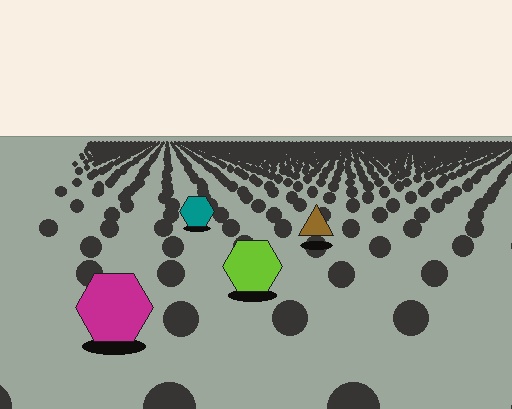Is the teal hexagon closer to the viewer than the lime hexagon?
No. The lime hexagon is closer — you can tell from the texture gradient: the ground texture is coarser near it.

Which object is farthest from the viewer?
The teal hexagon is farthest from the viewer. It appears smaller and the ground texture around it is denser.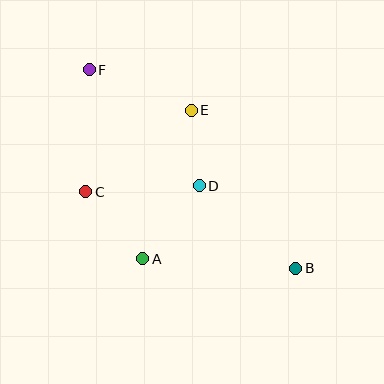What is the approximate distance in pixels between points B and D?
The distance between B and D is approximately 127 pixels.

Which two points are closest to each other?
Points D and E are closest to each other.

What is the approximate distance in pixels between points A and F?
The distance between A and F is approximately 196 pixels.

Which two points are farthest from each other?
Points B and F are farthest from each other.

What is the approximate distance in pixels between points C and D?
The distance between C and D is approximately 114 pixels.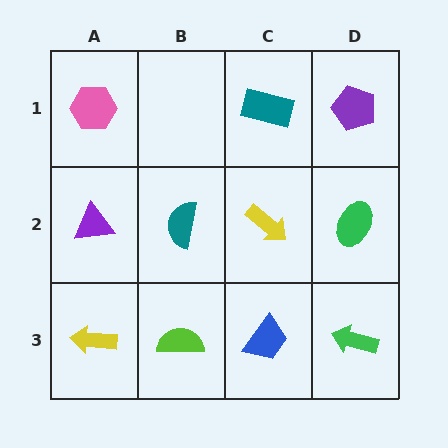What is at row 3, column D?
A green arrow.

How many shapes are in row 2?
4 shapes.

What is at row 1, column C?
A teal rectangle.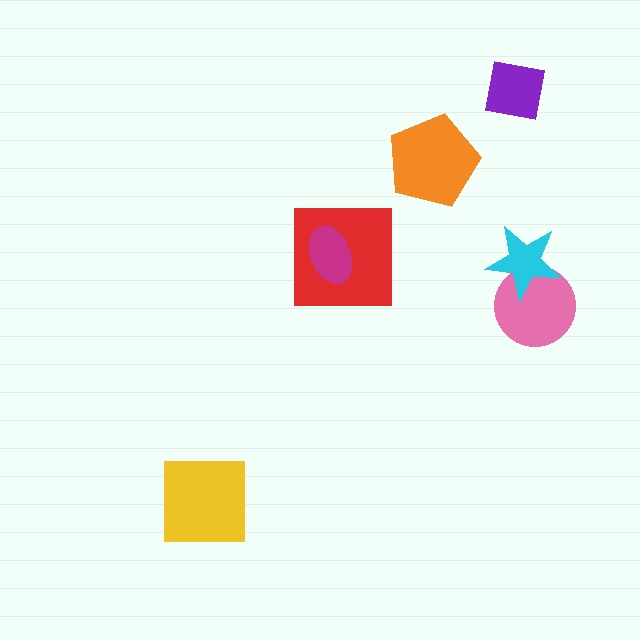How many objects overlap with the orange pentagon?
0 objects overlap with the orange pentagon.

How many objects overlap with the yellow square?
0 objects overlap with the yellow square.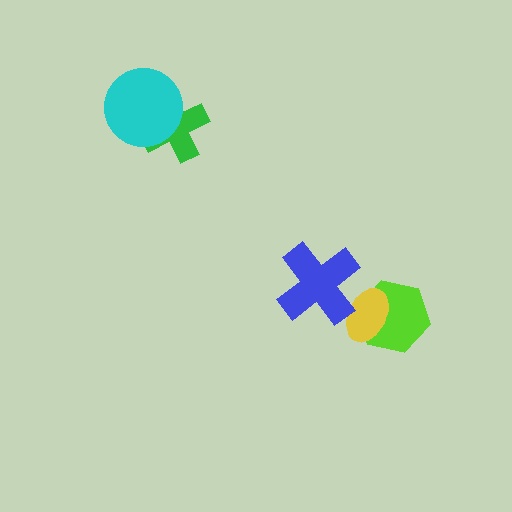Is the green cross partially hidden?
Yes, it is partially covered by another shape.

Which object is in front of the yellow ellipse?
The blue cross is in front of the yellow ellipse.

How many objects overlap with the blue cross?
1 object overlaps with the blue cross.